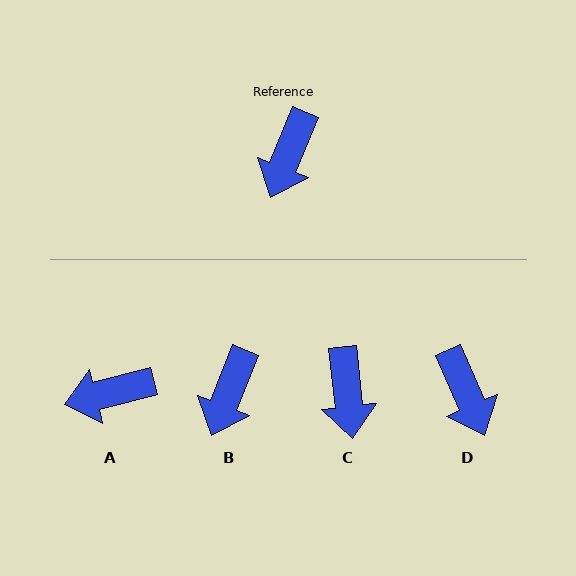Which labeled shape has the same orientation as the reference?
B.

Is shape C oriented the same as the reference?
No, it is off by about 28 degrees.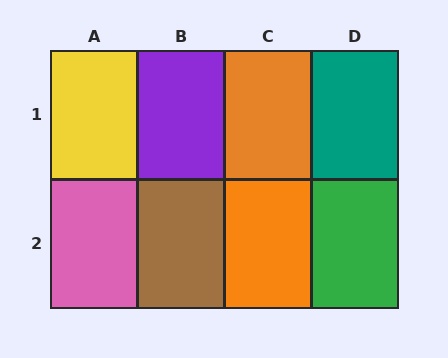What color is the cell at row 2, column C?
Orange.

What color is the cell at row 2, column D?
Green.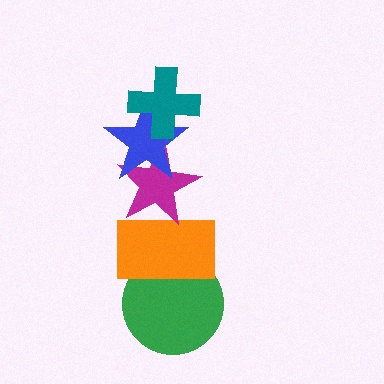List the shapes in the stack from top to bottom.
From top to bottom: the teal cross, the blue star, the magenta star, the orange rectangle, the green circle.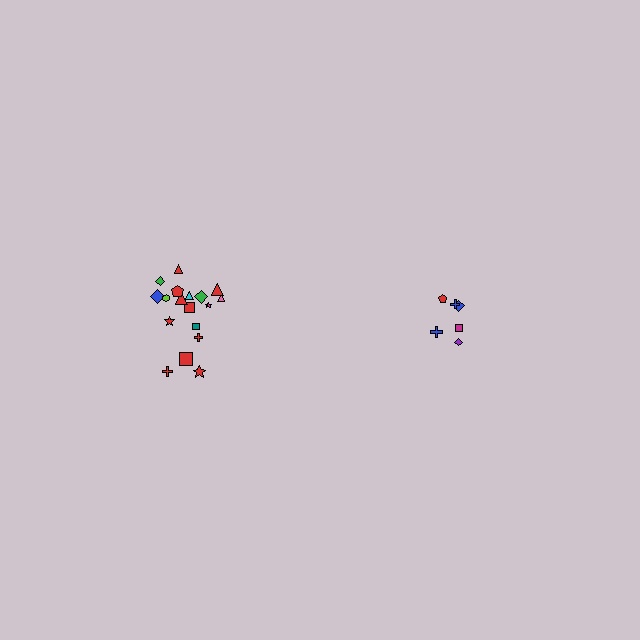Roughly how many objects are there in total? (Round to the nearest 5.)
Roughly 25 objects in total.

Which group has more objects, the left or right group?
The left group.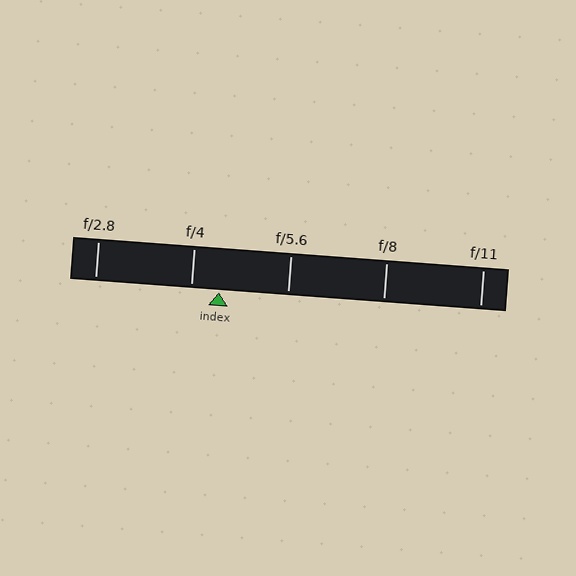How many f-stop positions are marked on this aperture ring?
There are 5 f-stop positions marked.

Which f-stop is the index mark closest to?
The index mark is closest to f/4.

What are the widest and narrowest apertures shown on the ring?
The widest aperture shown is f/2.8 and the narrowest is f/11.